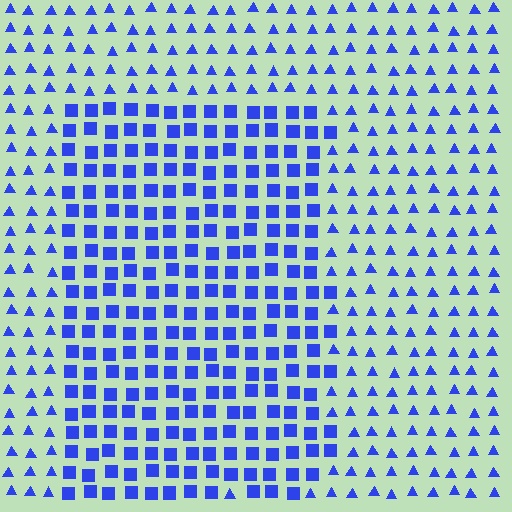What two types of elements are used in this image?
The image uses squares inside the rectangle region and triangles outside it.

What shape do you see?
I see a rectangle.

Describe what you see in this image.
The image is filled with small blue elements arranged in a uniform grid. A rectangle-shaped region contains squares, while the surrounding area contains triangles. The boundary is defined purely by the change in element shape.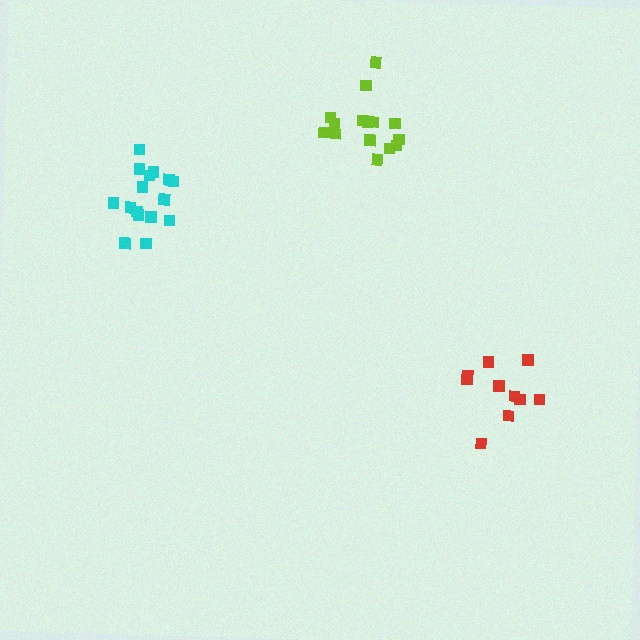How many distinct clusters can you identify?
There are 3 distinct clusters.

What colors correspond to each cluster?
The clusters are colored: red, lime, cyan.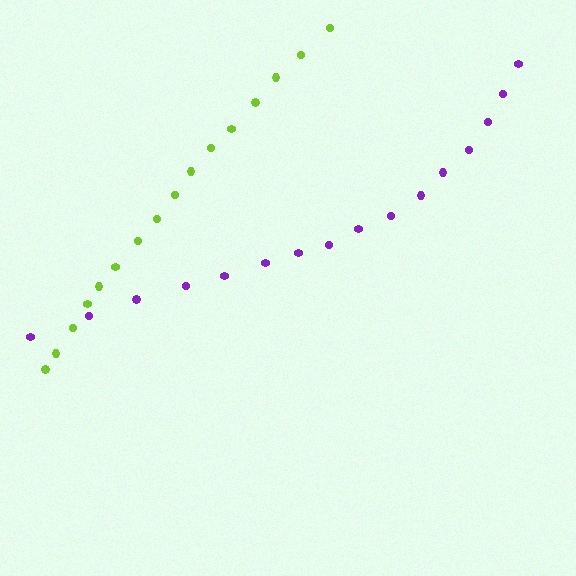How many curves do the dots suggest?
There are 2 distinct paths.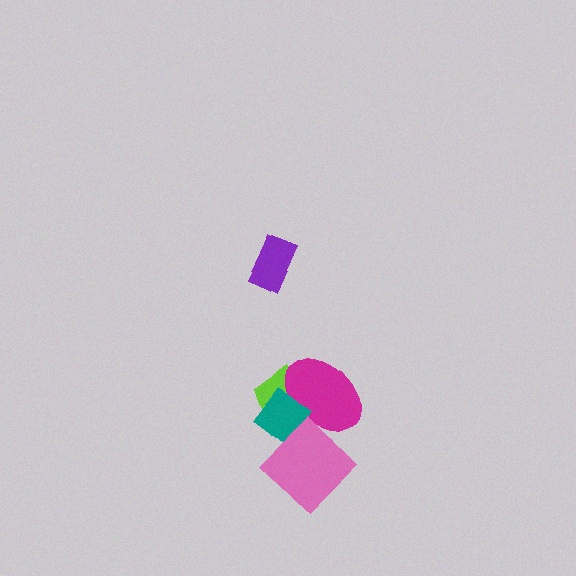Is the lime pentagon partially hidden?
Yes, it is partially covered by another shape.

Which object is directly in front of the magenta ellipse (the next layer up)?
The teal diamond is directly in front of the magenta ellipse.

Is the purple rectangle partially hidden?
No, no other shape covers it.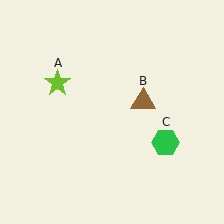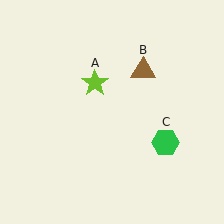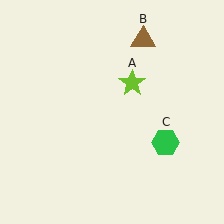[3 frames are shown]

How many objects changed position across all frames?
2 objects changed position: lime star (object A), brown triangle (object B).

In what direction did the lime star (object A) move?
The lime star (object A) moved right.